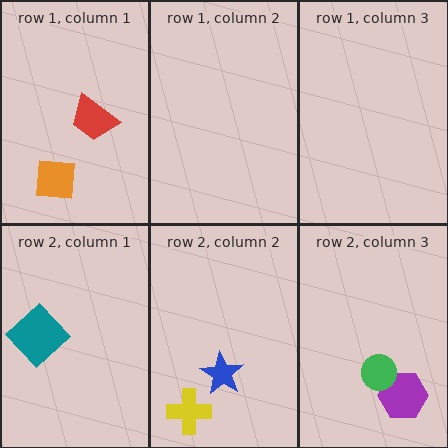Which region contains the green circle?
The row 2, column 3 region.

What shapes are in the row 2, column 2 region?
The yellow cross, the blue star.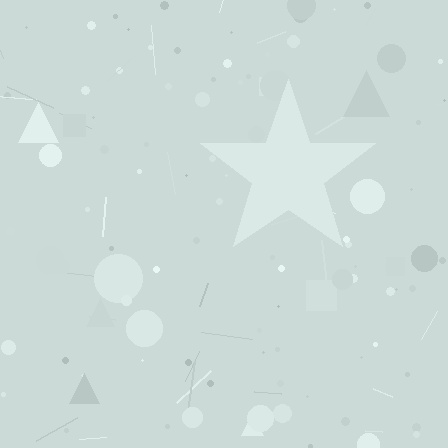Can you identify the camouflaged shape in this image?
The camouflaged shape is a star.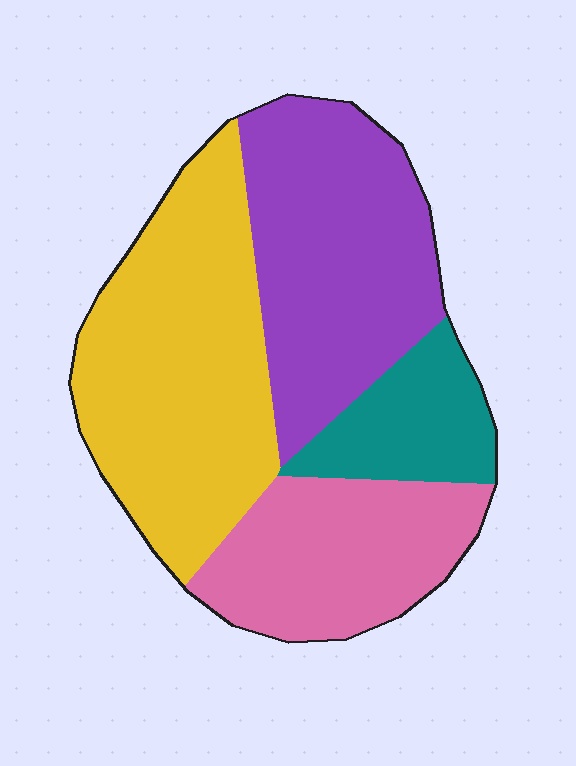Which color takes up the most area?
Yellow, at roughly 35%.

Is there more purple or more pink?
Purple.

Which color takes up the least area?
Teal, at roughly 10%.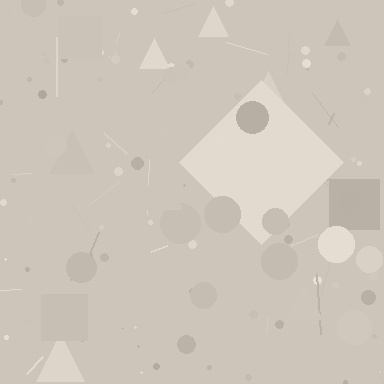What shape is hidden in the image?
A diamond is hidden in the image.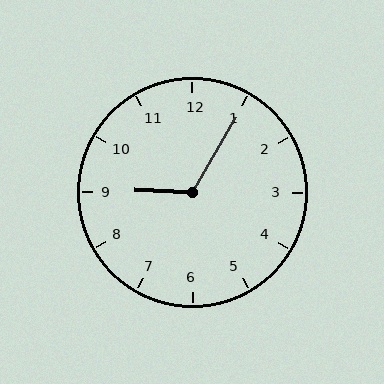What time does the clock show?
9:05.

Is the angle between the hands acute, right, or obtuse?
It is obtuse.